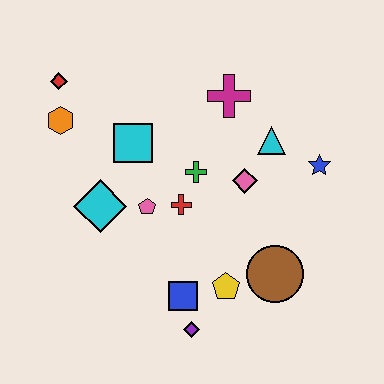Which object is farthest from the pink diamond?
The red diamond is farthest from the pink diamond.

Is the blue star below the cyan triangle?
Yes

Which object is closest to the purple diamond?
The blue square is closest to the purple diamond.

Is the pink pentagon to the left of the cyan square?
No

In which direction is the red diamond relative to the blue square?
The red diamond is above the blue square.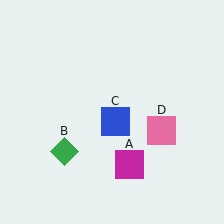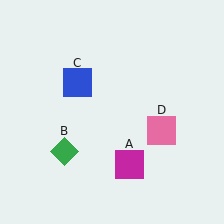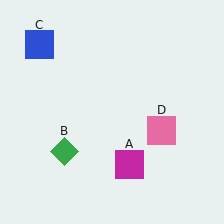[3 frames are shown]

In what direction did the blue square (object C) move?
The blue square (object C) moved up and to the left.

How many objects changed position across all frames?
1 object changed position: blue square (object C).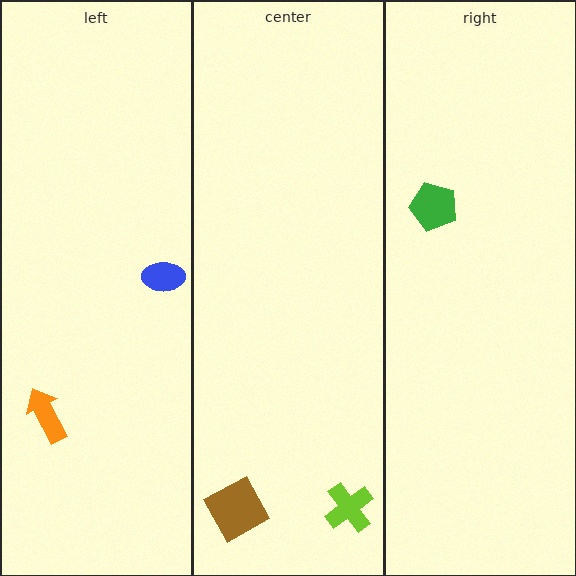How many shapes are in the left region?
2.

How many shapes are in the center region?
2.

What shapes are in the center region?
The brown square, the lime cross.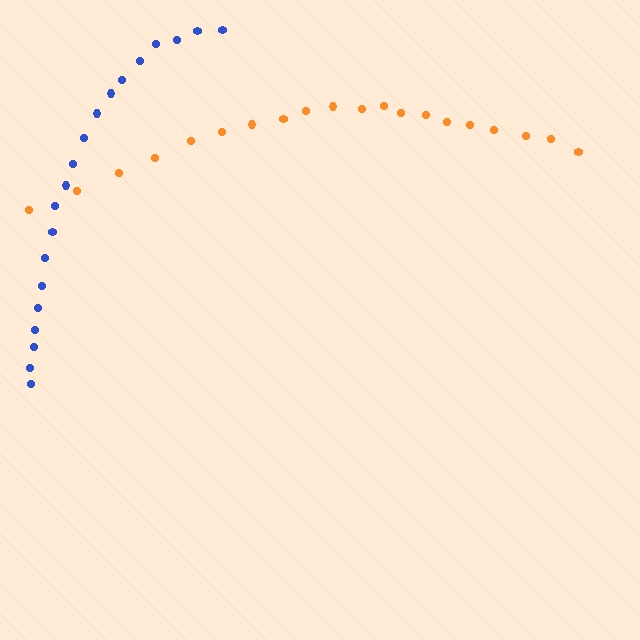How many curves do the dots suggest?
There are 2 distinct paths.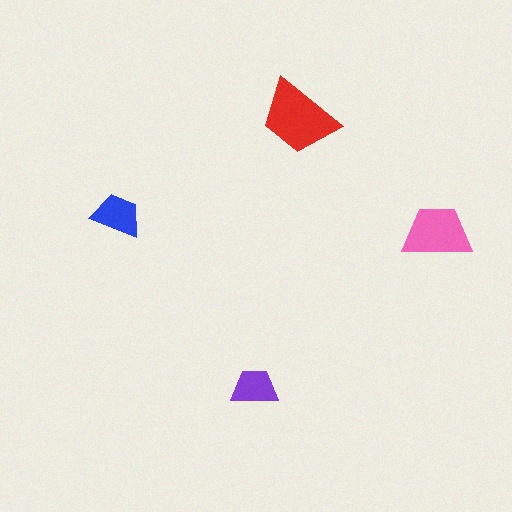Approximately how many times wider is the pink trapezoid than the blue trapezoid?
About 1.5 times wider.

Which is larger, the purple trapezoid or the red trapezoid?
The red one.